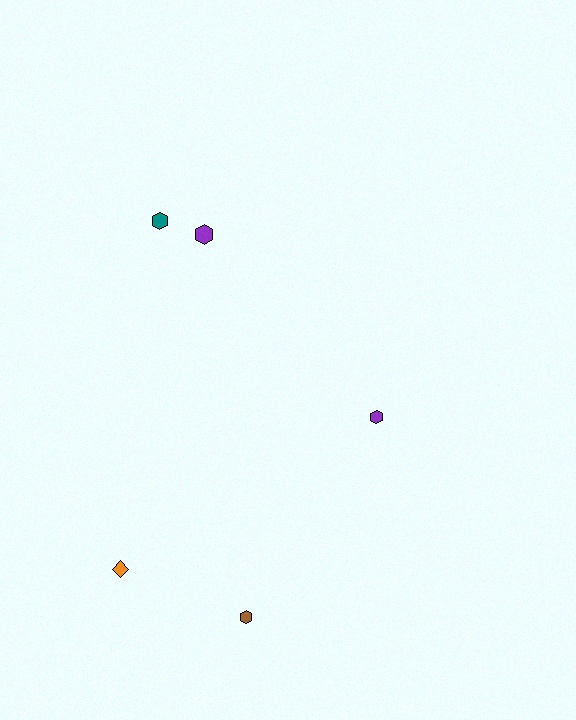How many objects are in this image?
There are 5 objects.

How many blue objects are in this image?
There are no blue objects.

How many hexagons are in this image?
There are 4 hexagons.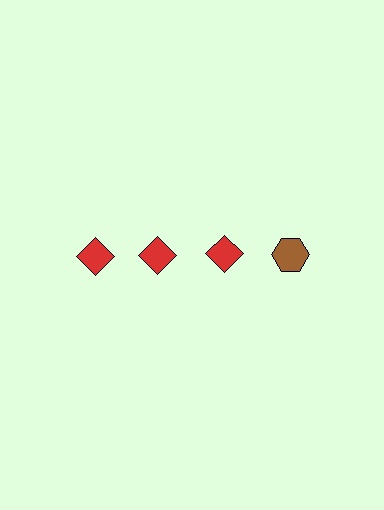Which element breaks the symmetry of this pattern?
The brown hexagon in the top row, second from right column breaks the symmetry. All other shapes are red diamonds.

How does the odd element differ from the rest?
It differs in both color (brown instead of red) and shape (hexagon instead of diamond).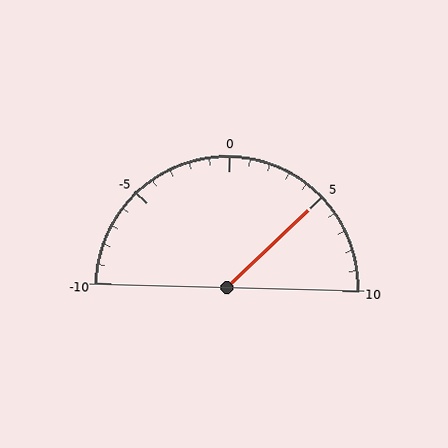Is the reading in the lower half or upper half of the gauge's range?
The reading is in the upper half of the range (-10 to 10).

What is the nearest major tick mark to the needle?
The nearest major tick mark is 5.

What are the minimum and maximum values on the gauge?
The gauge ranges from -10 to 10.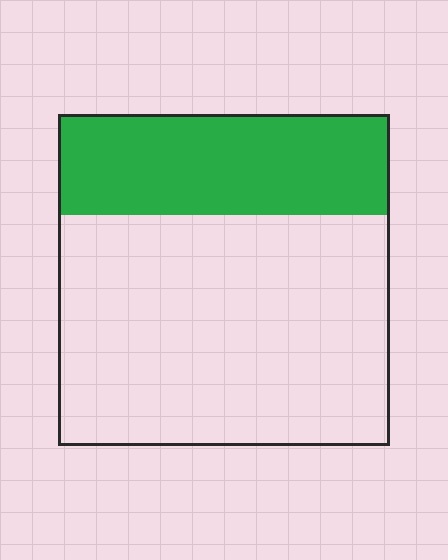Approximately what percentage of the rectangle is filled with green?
Approximately 30%.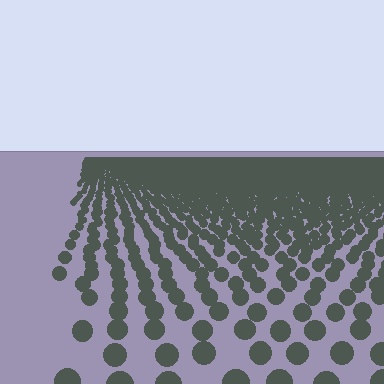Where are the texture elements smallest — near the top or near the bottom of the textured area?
Near the top.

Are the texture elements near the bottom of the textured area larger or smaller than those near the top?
Larger. Near the bottom, elements are closer to the viewer and appear at a bigger on-screen size.